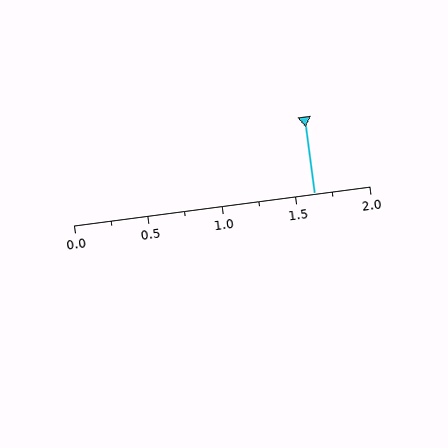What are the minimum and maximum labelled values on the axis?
The axis runs from 0.0 to 2.0.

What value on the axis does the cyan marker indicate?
The marker indicates approximately 1.62.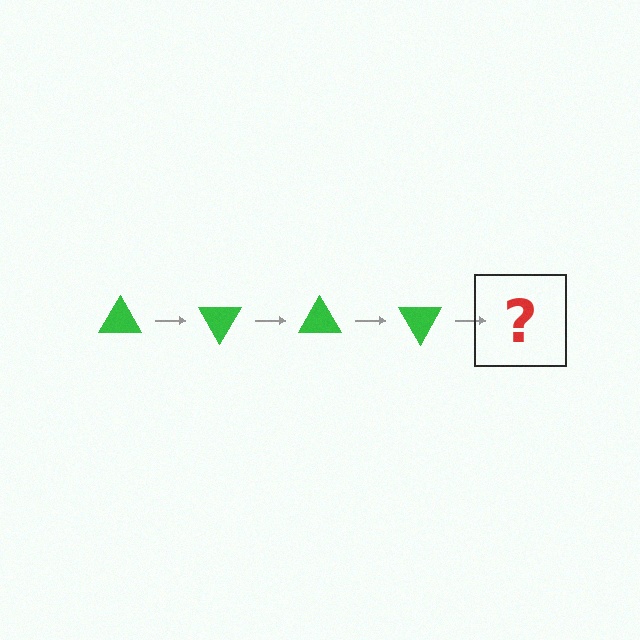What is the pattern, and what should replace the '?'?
The pattern is that the triangle rotates 60 degrees each step. The '?' should be a green triangle rotated 240 degrees.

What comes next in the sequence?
The next element should be a green triangle rotated 240 degrees.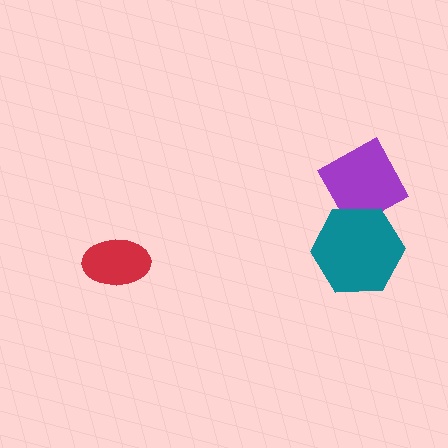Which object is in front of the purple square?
The teal hexagon is in front of the purple square.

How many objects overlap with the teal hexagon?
1 object overlaps with the teal hexagon.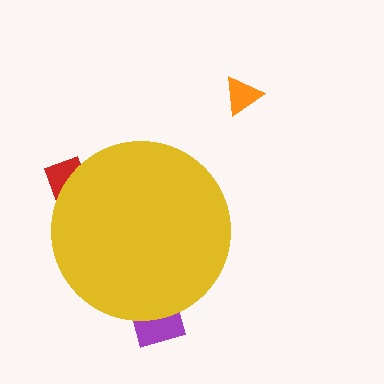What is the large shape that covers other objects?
A yellow circle.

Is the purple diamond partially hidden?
Yes, the purple diamond is partially hidden behind the yellow circle.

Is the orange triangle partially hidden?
No, the orange triangle is fully visible.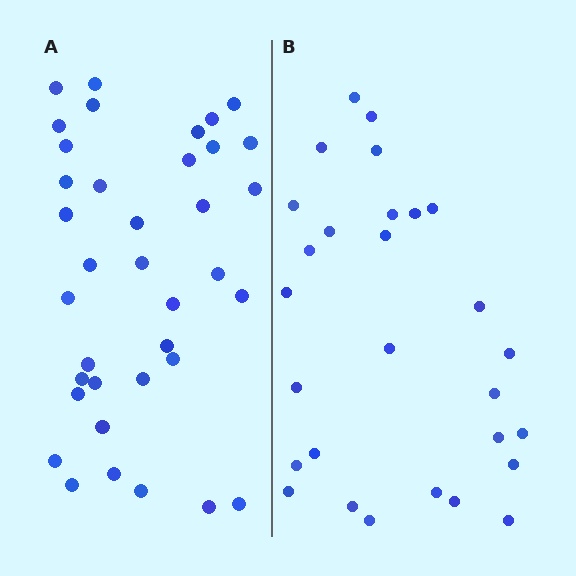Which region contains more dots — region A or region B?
Region A (the left region) has more dots.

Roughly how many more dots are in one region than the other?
Region A has roughly 8 or so more dots than region B.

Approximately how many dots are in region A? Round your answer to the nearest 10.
About 40 dots. (The exact count is 37, which rounds to 40.)